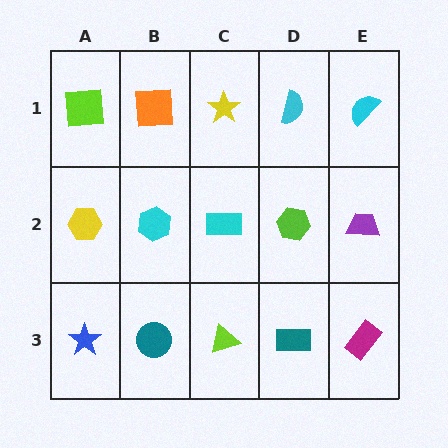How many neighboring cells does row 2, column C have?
4.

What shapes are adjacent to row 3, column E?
A purple trapezoid (row 2, column E), a teal rectangle (row 3, column D).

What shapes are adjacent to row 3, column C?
A cyan rectangle (row 2, column C), a teal circle (row 3, column B), a teal rectangle (row 3, column D).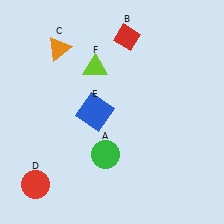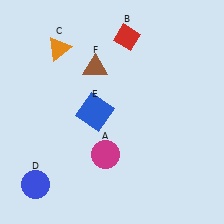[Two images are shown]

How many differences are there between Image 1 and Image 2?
There are 3 differences between the two images.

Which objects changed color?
A changed from green to magenta. D changed from red to blue. F changed from lime to brown.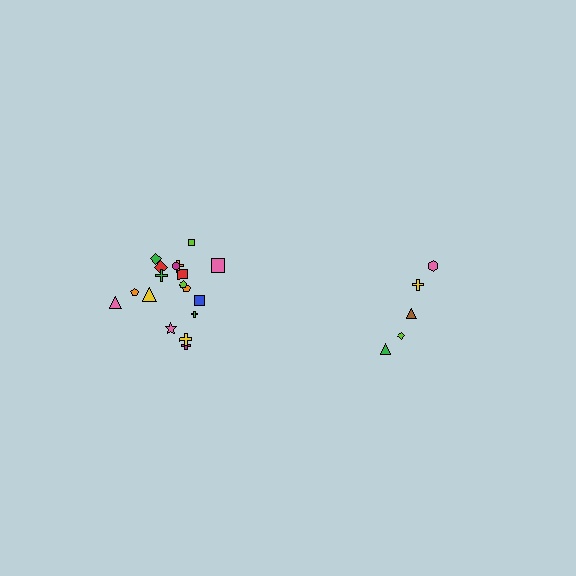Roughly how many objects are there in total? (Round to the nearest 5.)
Roughly 25 objects in total.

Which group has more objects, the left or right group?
The left group.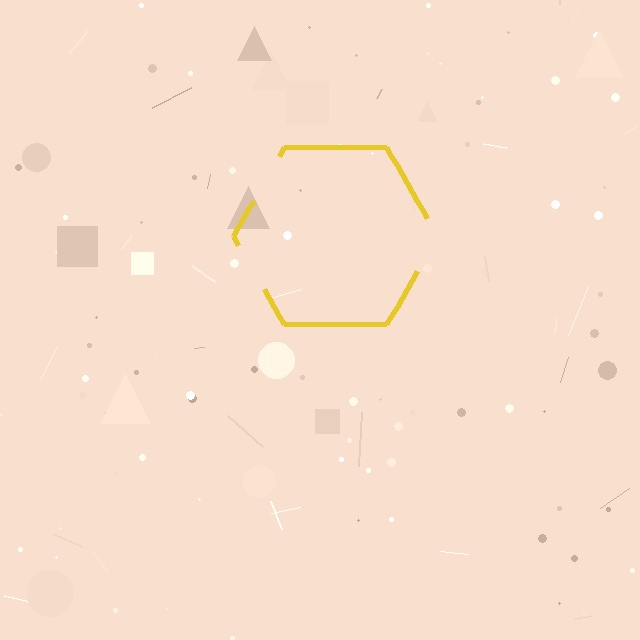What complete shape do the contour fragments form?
The contour fragments form a hexagon.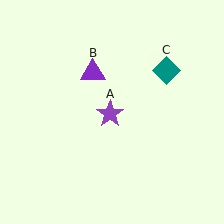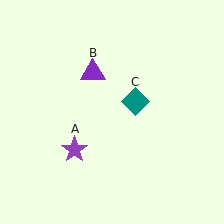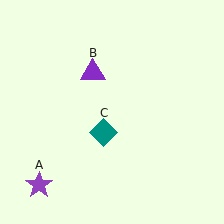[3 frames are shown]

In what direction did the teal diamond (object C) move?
The teal diamond (object C) moved down and to the left.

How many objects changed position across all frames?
2 objects changed position: purple star (object A), teal diamond (object C).